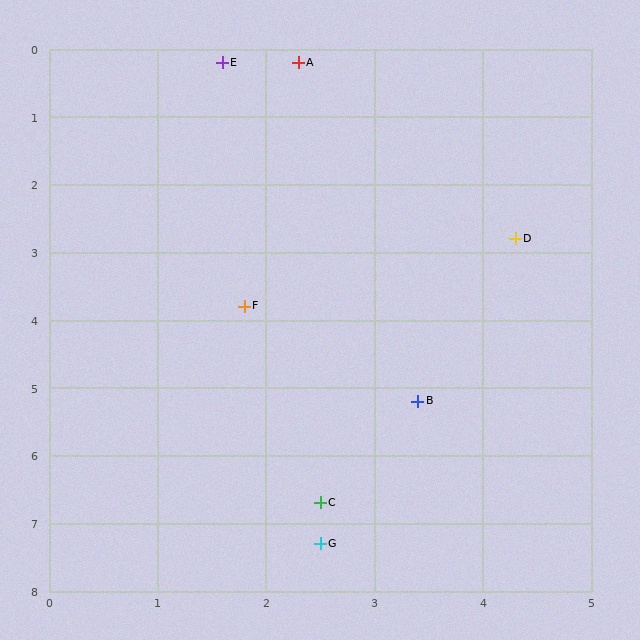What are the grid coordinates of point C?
Point C is at approximately (2.5, 6.7).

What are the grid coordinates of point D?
Point D is at approximately (4.3, 2.8).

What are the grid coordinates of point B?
Point B is at approximately (3.4, 5.2).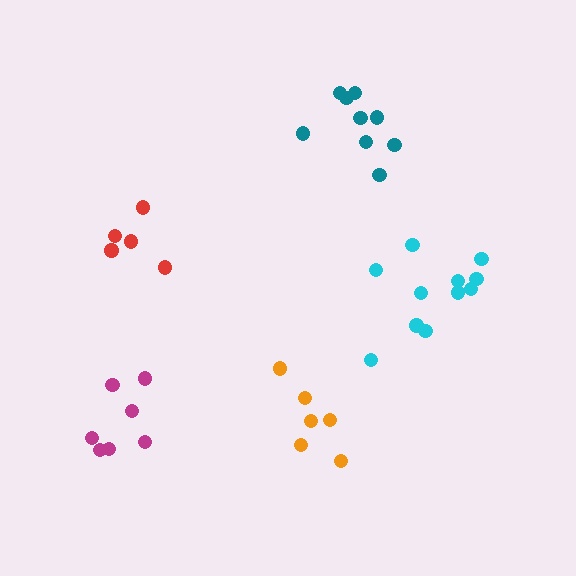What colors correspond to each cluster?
The clusters are colored: teal, orange, cyan, magenta, red.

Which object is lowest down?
The orange cluster is bottommost.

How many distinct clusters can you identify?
There are 5 distinct clusters.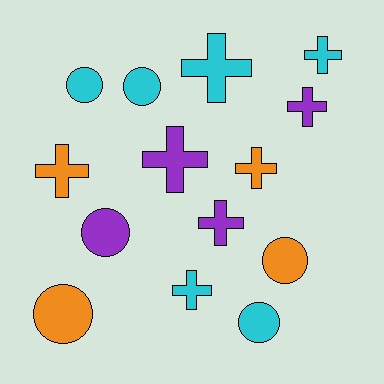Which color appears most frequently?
Cyan, with 6 objects.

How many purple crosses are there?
There are 3 purple crosses.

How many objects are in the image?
There are 14 objects.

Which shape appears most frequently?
Cross, with 8 objects.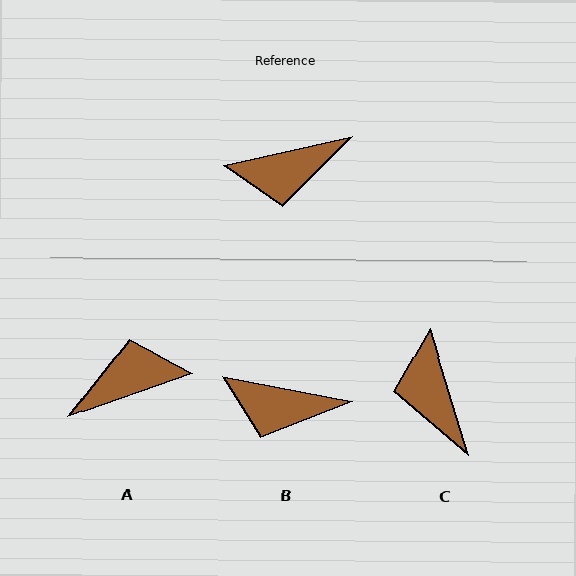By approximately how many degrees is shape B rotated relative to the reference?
Approximately 24 degrees clockwise.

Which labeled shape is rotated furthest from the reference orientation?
A, about 174 degrees away.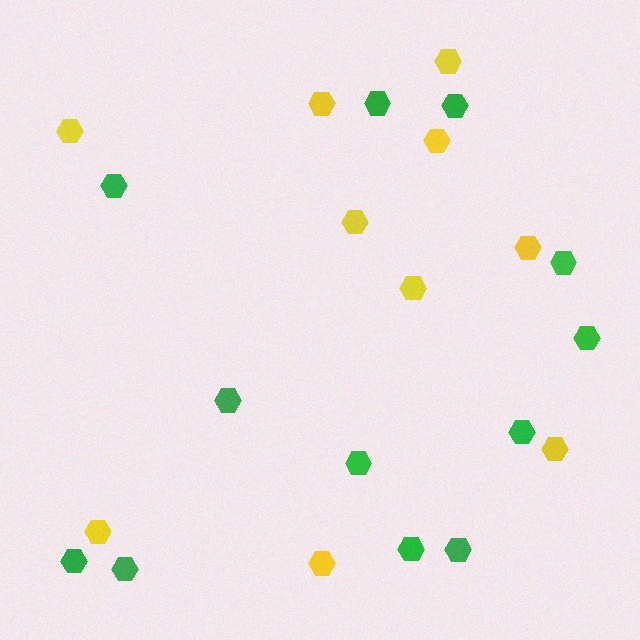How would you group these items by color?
There are 2 groups: one group of yellow hexagons (10) and one group of green hexagons (12).